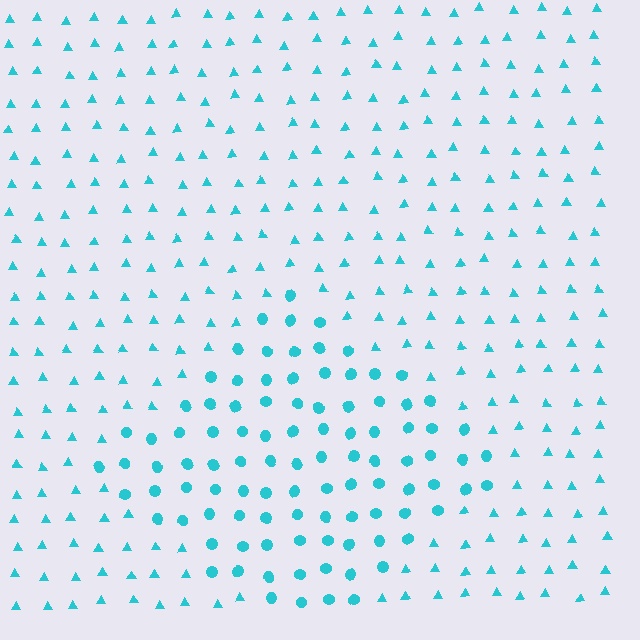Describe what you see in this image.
The image is filled with small cyan elements arranged in a uniform grid. A diamond-shaped region contains circles, while the surrounding area contains triangles. The boundary is defined purely by the change in element shape.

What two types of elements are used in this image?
The image uses circles inside the diamond region and triangles outside it.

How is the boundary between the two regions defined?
The boundary is defined by a change in element shape: circles inside vs. triangles outside. All elements share the same color and spacing.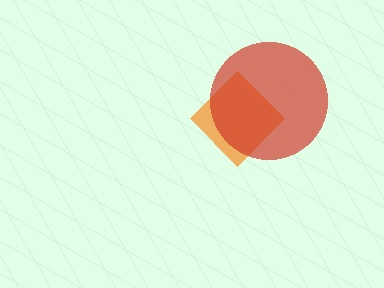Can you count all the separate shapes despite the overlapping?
Yes, there are 2 separate shapes.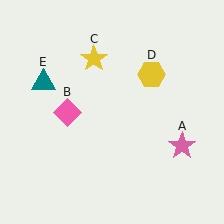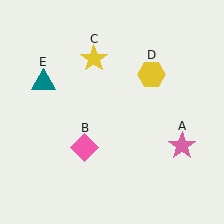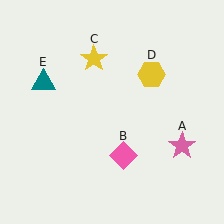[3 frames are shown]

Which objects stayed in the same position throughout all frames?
Pink star (object A) and yellow star (object C) and yellow hexagon (object D) and teal triangle (object E) remained stationary.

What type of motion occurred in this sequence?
The pink diamond (object B) rotated counterclockwise around the center of the scene.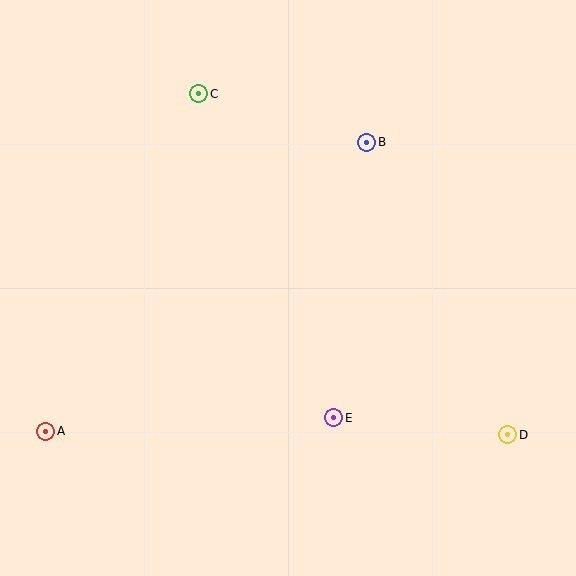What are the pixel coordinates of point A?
Point A is at (46, 431).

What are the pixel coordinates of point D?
Point D is at (508, 435).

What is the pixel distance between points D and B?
The distance between D and B is 325 pixels.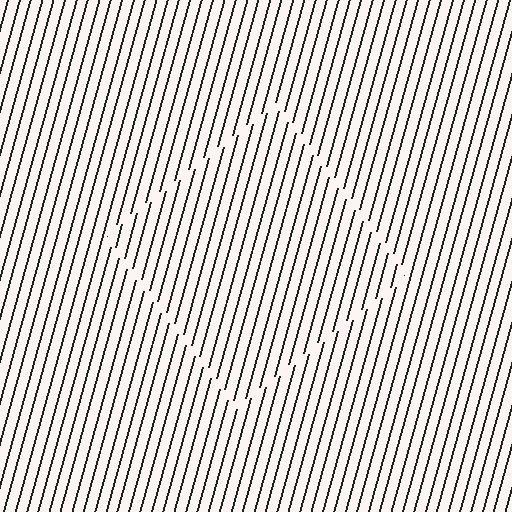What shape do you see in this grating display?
An illusory square. The interior of the shape contains the same grating, shifted by half a period — the contour is defined by the phase discontinuity where line-ends from the inner and outer gratings abut.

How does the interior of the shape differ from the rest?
The interior of the shape contains the same grating, shifted by half a period — the contour is defined by the phase discontinuity where line-ends from the inner and outer gratings abut.